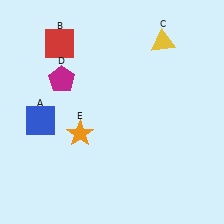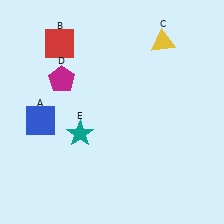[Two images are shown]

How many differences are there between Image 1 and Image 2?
There is 1 difference between the two images.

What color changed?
The star (E) changed from orange in Image 1 to teal in Image 2.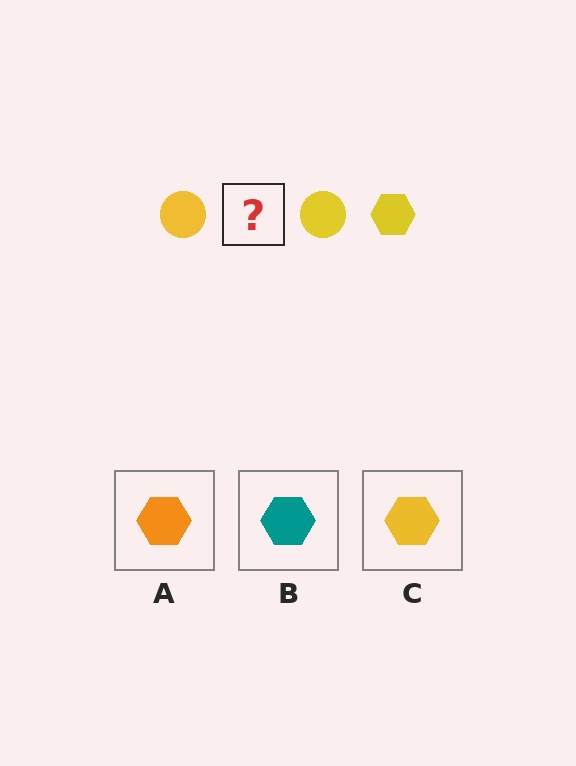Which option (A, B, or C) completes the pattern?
C.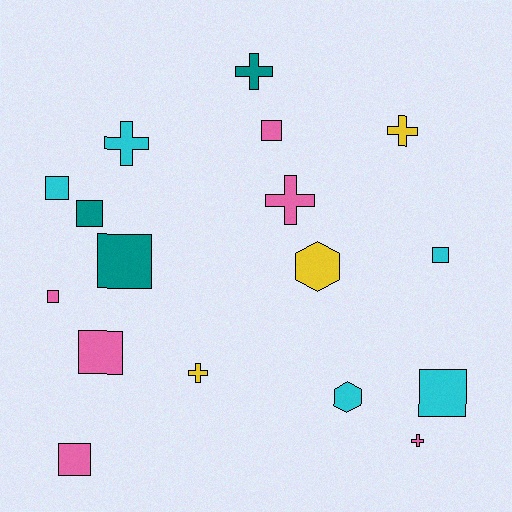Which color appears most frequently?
Pink, with 6 objects.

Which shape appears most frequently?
Square, with 9 objects.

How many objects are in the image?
There are 17 objects.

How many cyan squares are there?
There are 3 cyan squares.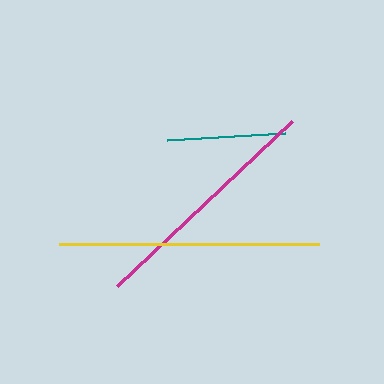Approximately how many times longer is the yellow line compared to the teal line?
The yellow line is approximately 2.2 times the length of the teal line.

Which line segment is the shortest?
The teal line is the shortest at approximately 119 pixels.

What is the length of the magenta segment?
The magenta segment is approximately 242 pixels long.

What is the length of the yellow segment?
The yellow segment is approximately 260 pixels long.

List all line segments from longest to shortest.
From longest to shortest: yellow, magenta, teal.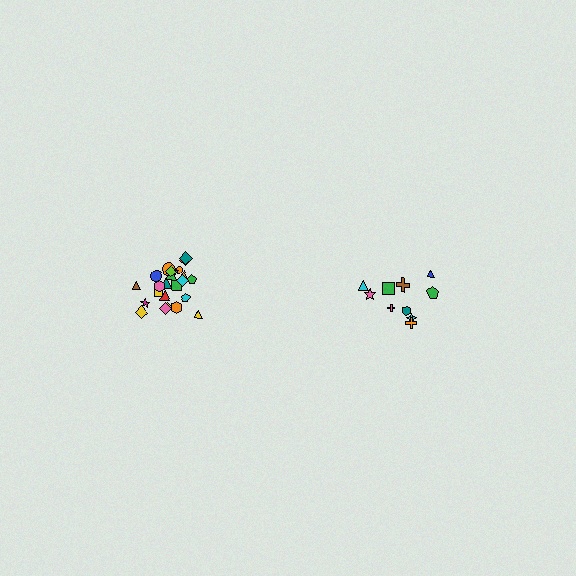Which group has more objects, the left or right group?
The left group.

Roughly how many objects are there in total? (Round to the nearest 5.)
Roughly 35 objects in total.